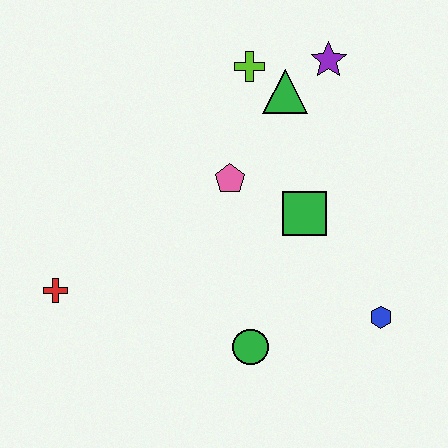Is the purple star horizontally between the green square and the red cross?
No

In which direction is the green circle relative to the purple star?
The green circle is below the purple star.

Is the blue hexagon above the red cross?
No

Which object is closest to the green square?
The pink pentagon is closest to the green square.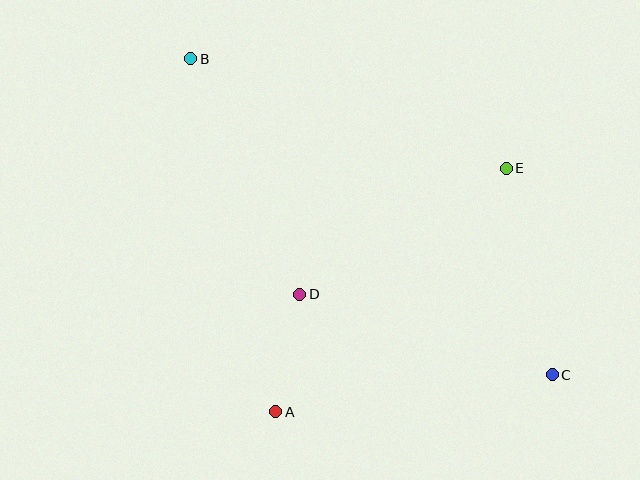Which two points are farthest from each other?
Points B and C are farthest from each other.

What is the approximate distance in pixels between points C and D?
The distance between C and D is approximately 265 pixels.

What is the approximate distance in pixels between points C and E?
The distance between C and E is approximately 212 pixels.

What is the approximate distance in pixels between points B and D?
The distance between B and D is approximately 259 pixels.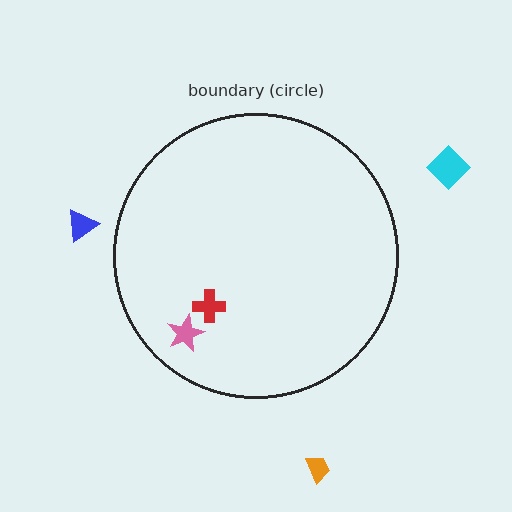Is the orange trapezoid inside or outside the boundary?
Outside.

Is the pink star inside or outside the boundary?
Inside.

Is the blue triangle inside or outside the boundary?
Outside.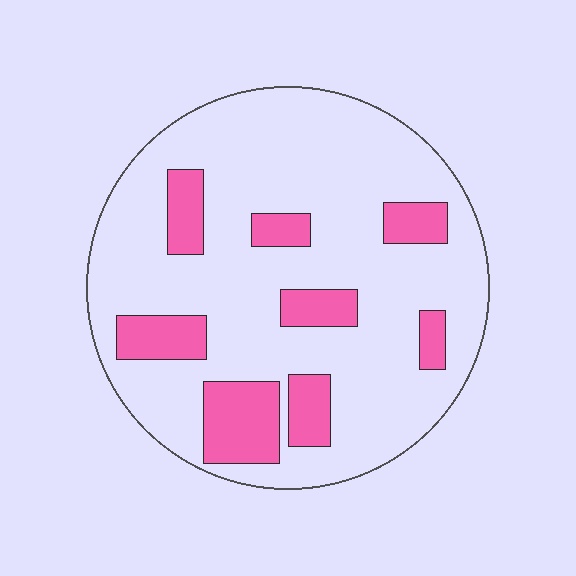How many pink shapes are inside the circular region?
8.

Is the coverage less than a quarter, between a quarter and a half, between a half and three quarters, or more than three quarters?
Less than a quarter.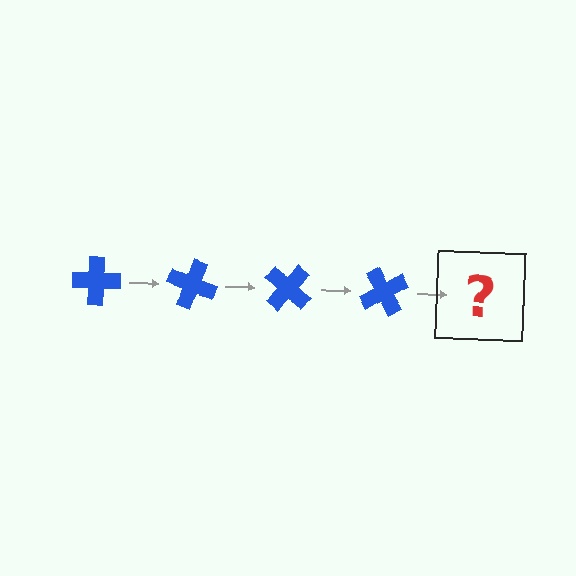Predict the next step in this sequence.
The next step is a blue cross rotated 80 degrees.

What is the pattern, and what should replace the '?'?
The pattern is that the cross rotates 20 degrees each step. The '?' should be a blue cross rotated 80 degrees.